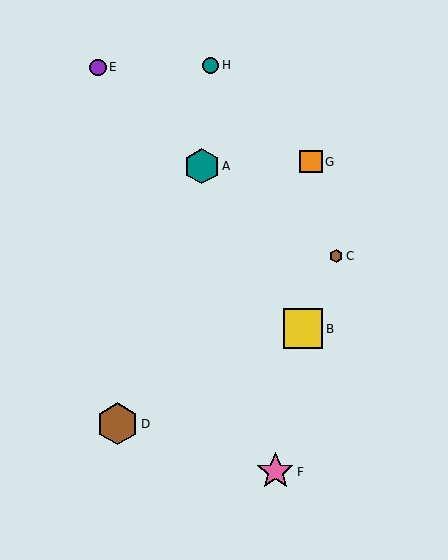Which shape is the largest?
The brown hexagon (labeled D) is the largest.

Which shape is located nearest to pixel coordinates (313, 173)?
The orange square (labeled G) at (311, 162) is nearest to that location.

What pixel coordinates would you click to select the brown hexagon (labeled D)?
Click at (117, 424) to select the brown hexagon D.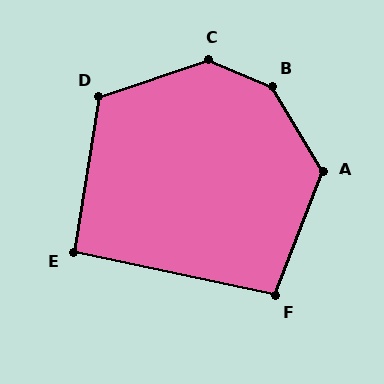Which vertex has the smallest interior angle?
E, at approximately 93 degrees.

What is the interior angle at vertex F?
Approximately 99 degrees (obtuse).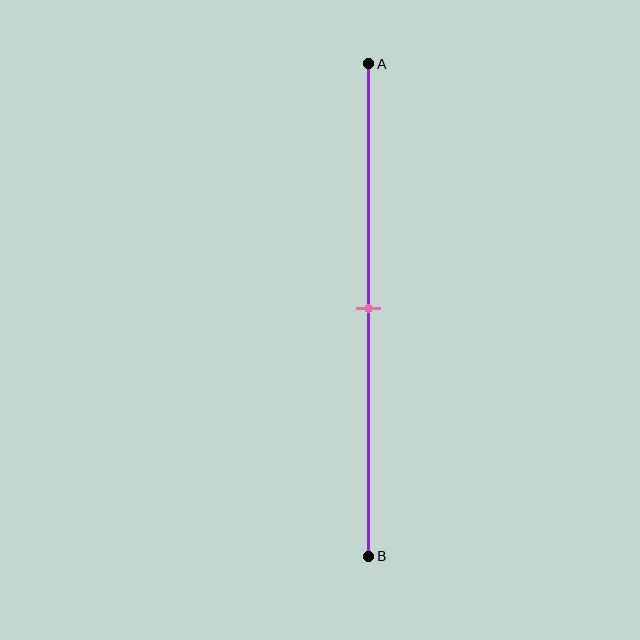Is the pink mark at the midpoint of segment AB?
Yes, the mark is approximately at the midpoint.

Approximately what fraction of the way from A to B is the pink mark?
The pink mark is approximately 50% of the way from A to B.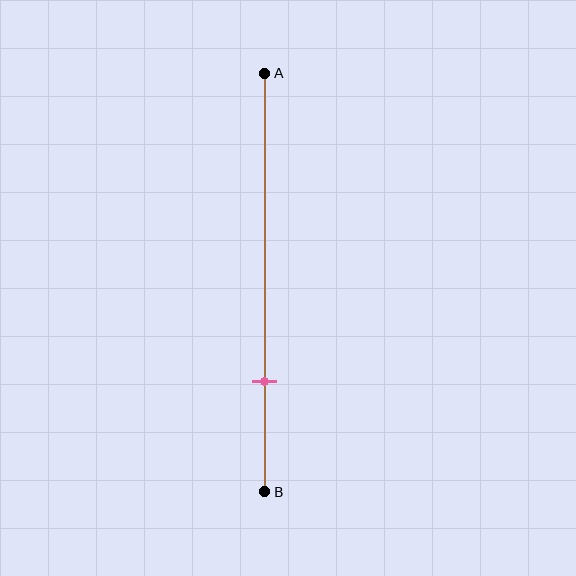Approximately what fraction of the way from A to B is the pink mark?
The pink mark is approximately 75% of the way from A to B.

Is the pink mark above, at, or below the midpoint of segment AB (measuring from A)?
The pink mark is below the midpoint of segment AB.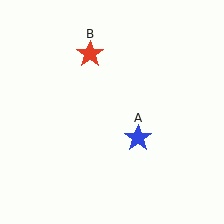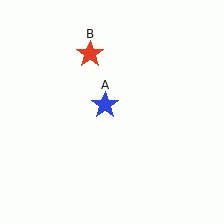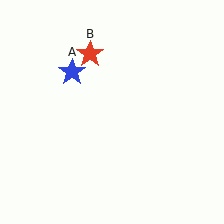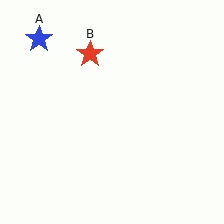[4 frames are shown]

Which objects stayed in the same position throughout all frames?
Red star (object B) remained stationary.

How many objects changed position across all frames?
1 object changed position: blue star (object A).